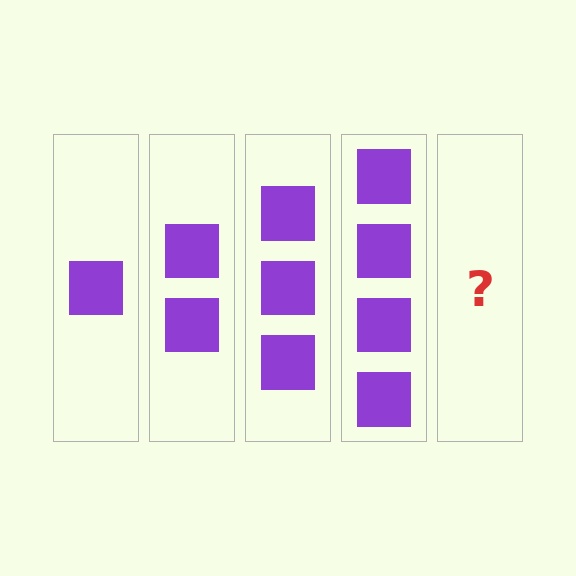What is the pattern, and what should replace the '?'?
The pattern is that each step adds one more square. The '?' should be 5 squares.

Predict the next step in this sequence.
The next step is 5 squares.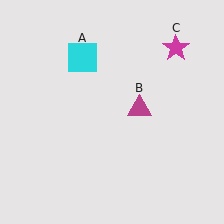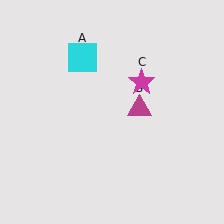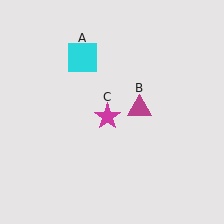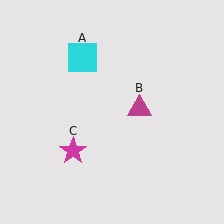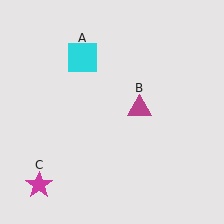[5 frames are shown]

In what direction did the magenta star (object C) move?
The magenta star (object C) moved down and to the left.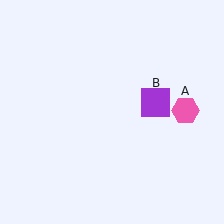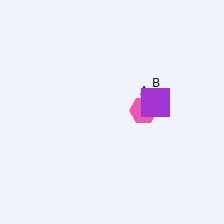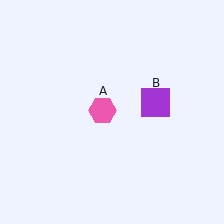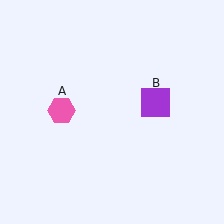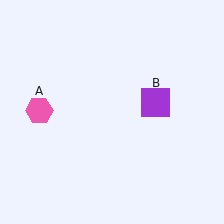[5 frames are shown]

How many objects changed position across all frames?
1 object changed position: pink hexagon (object A).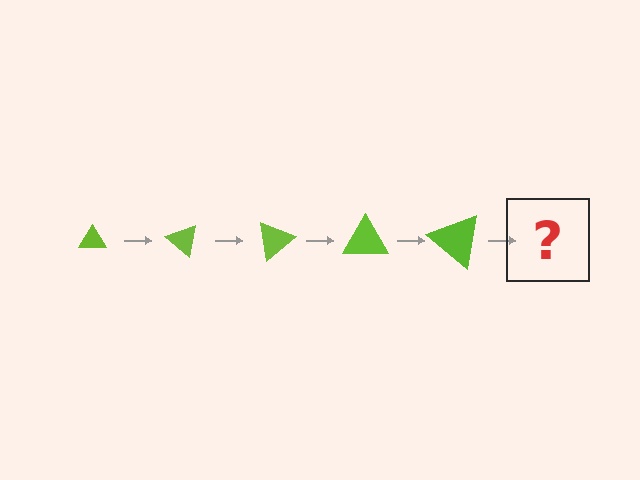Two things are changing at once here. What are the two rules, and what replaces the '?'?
The two rules are that the triangle grows larger each step and it rotates 40 degrees each step. The '?' should be a triangle, larger than the previous one and rotated 200 degrees from the start.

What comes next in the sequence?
The next element should be a triangle, larger than the previous one and rotated 200 degrees from the start.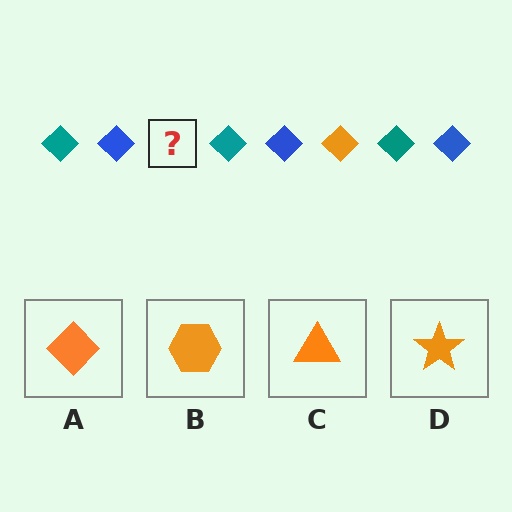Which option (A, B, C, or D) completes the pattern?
A.